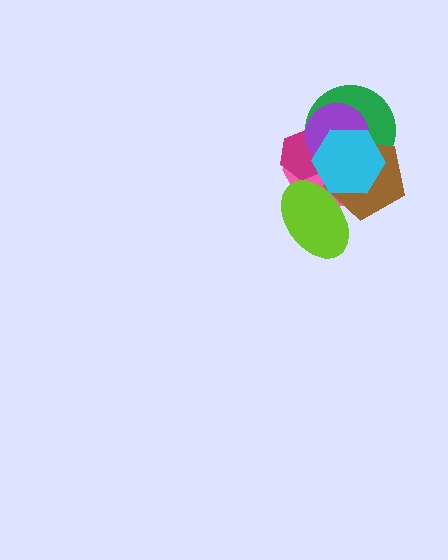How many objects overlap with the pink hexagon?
6 objects overlap with the pink hexagon.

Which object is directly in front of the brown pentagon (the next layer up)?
The lime ellipse is directly in front of the brown pentagon.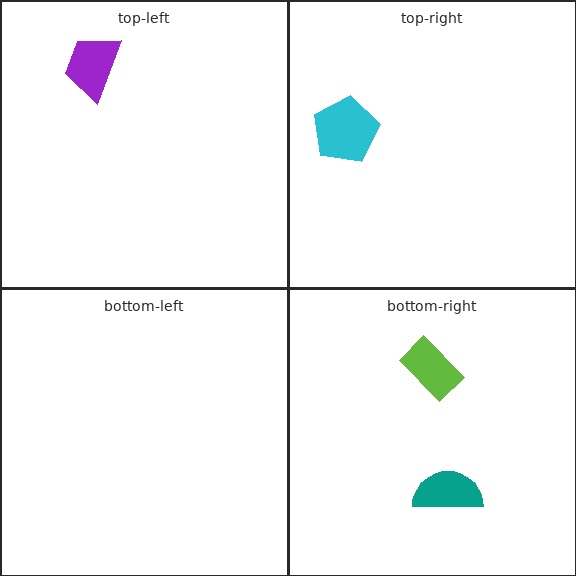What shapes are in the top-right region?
The cyan pentagon.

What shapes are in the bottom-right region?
The lime rectangle, the teal semicircle.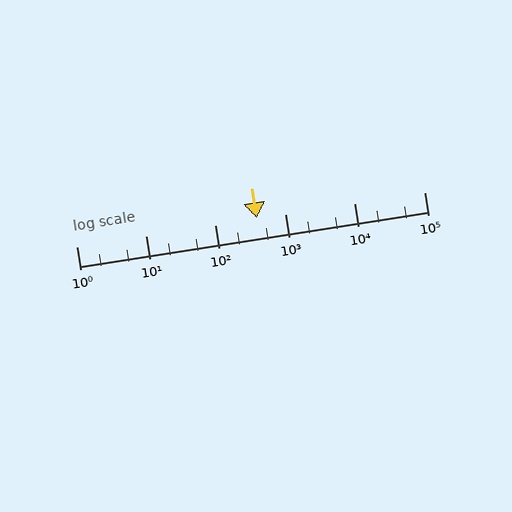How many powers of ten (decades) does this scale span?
The scale spans 5 decades, from 1 to 100000.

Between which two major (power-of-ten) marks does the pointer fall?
The pointer is between 100 and 1000.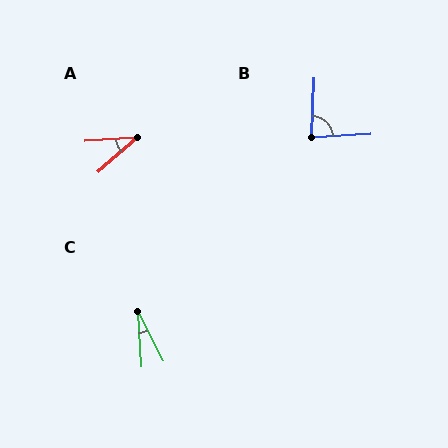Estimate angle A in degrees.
Approximately 37 degrees.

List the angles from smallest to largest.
C (23°), A (37°), B (84°).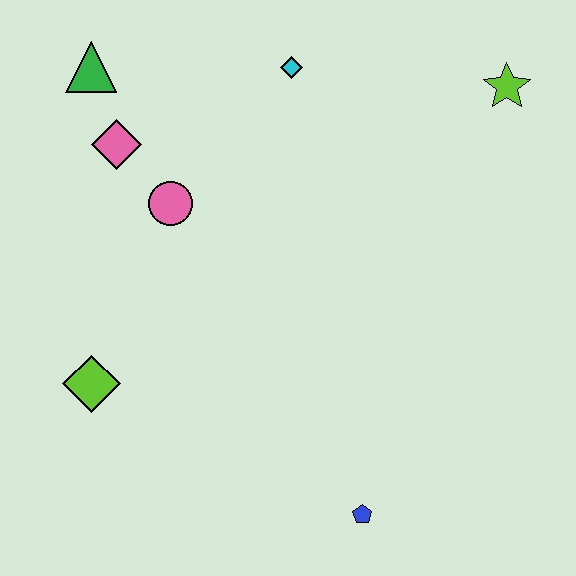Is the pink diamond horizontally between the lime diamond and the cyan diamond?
Yes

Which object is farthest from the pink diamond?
The blue pentagon is farthest from the pink diamond.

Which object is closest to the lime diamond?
The pink circle is closest to the lime diamond.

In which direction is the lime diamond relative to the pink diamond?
The lime diamond is below the pink diamond.